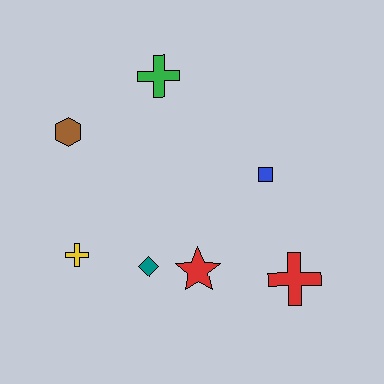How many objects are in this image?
There are 7 objects.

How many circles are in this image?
There are no circles.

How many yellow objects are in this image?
There is 1 yellow object.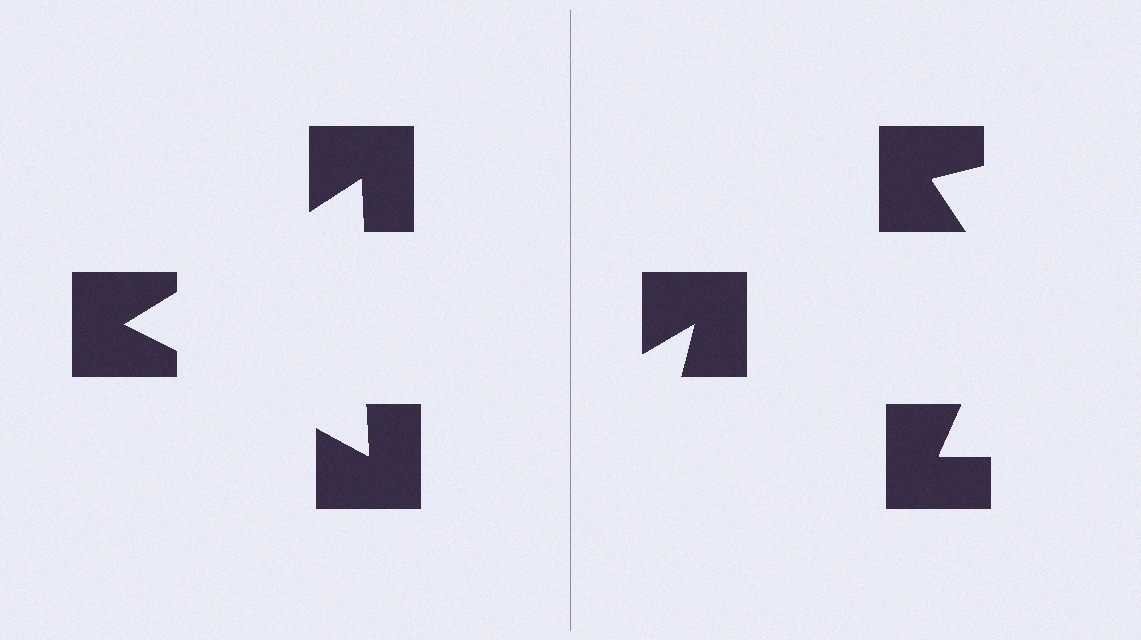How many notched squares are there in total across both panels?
6 — 3 on each side.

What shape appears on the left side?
An illusory triangle.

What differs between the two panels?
The notched squares are positioned identically on both sides; only the wedge orientations differ. On the left they align to a triangle; on the right they are misaligned.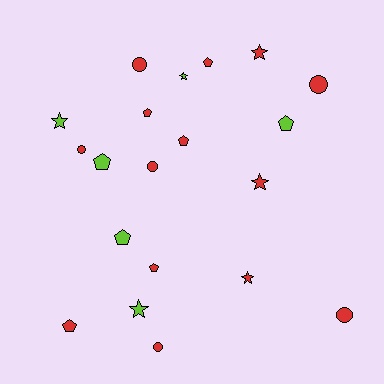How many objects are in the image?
There are 20 objects.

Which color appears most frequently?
Red, with 14 objects.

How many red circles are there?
There are 6 red circles.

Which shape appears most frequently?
Pentagon, with 8 objects.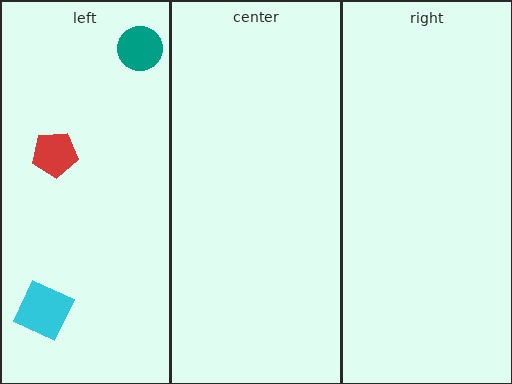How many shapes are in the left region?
3.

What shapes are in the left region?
The red pentagon, the teal circle, the cyan square.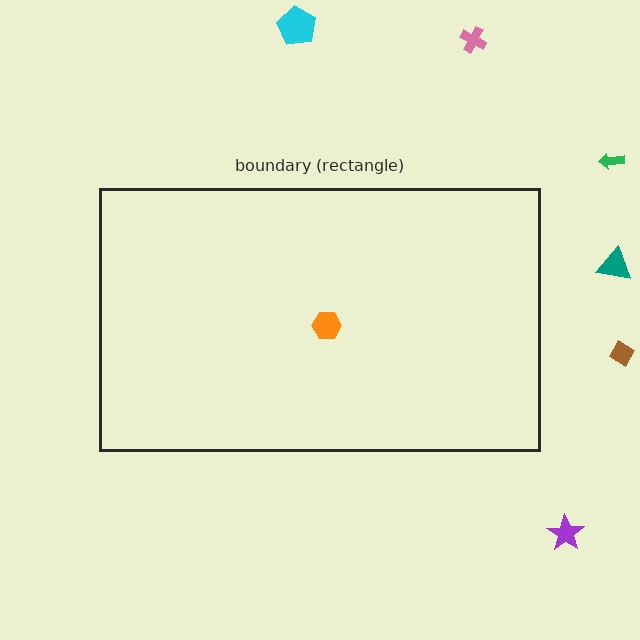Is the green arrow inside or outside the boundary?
Outside.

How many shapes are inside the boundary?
1 inside, 6 outside.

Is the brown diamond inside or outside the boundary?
Outside.